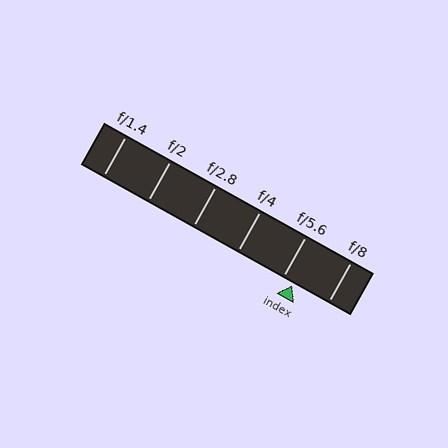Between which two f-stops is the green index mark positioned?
The index mark is between f/5.6 and f/8.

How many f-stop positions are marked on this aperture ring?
There are 6 f-stop positions marked.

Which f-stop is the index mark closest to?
The index mark is closest to f/5.6.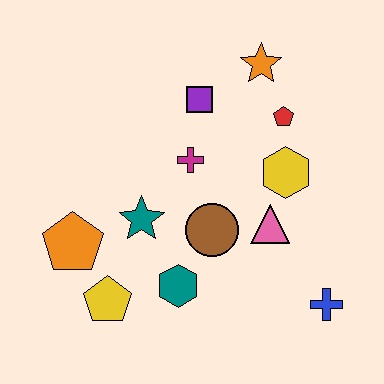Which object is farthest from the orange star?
The yellow pentagon is farthest from the orange star.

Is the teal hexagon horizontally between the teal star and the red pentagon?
Yes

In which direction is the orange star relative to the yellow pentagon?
The orange star is above the yellow pentagon.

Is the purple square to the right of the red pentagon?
No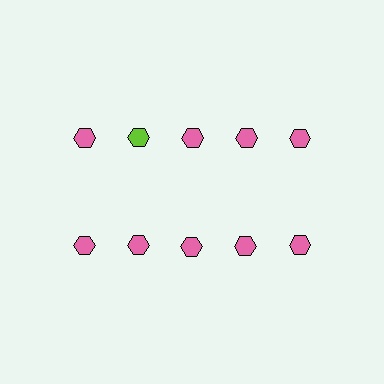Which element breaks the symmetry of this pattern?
The lime hexagon in the top row, second from left column breaks the symmetry. All other shapes are pink hexagons.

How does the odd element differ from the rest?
It has a different color: lime instead of pink.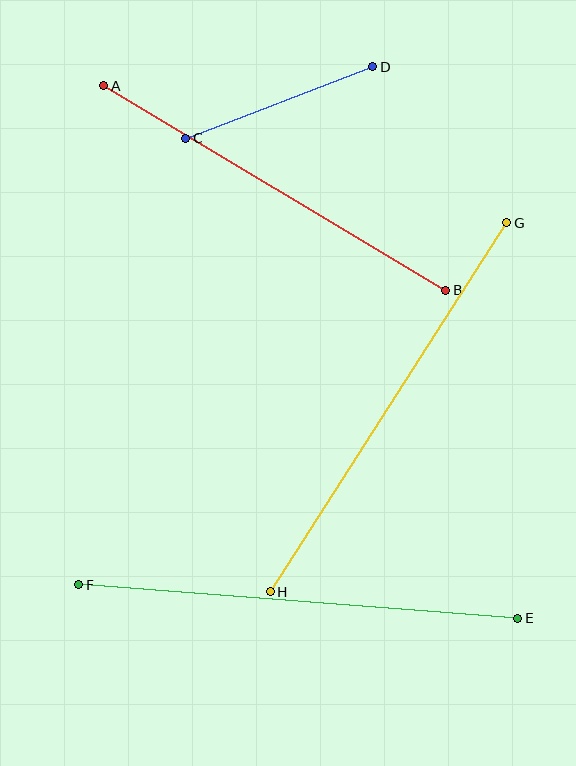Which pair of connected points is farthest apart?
Points E and F are farthest apart.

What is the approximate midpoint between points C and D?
The midpoint is at approximately (279, 102) pixels.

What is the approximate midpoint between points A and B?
The midpoint is at approximately (275, 188) pixels.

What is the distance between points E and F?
The distance is approximately 440 pixels.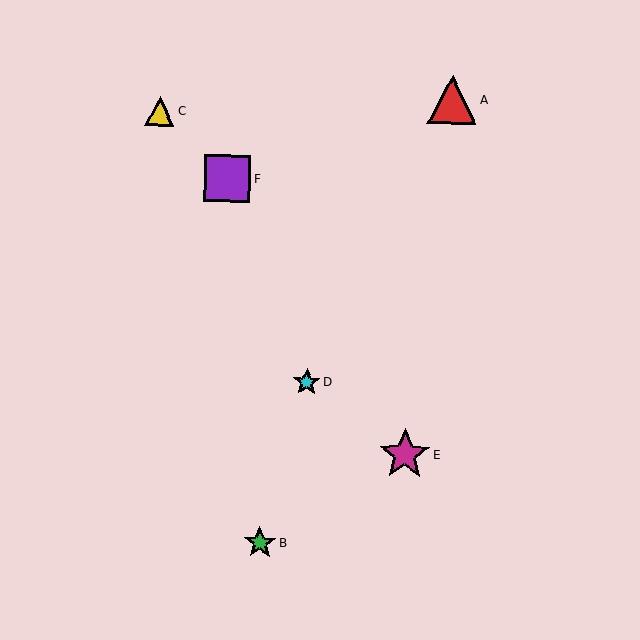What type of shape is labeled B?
Shape B is a green star.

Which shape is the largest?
The magenta star (labeled E) is the largest.